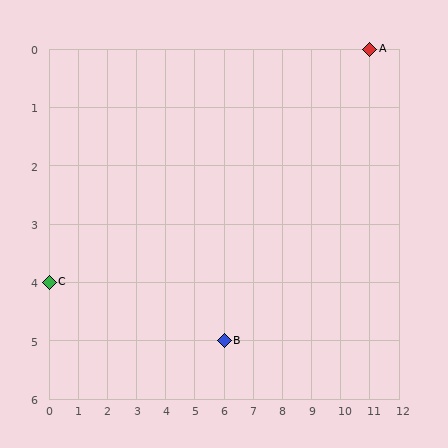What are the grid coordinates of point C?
Point C is at grid coordinates (0, 4).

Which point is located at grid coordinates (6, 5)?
Point B is at (6, 5).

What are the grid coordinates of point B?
Point B is at grid coordinates (6, 5).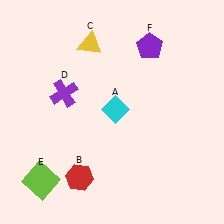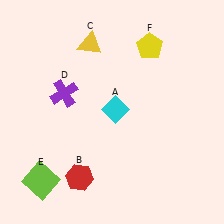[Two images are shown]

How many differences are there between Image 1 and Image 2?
There is 1 difference between the two images.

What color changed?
The pentagon (F) changed from purple in Image 1 to yellow in Image 2.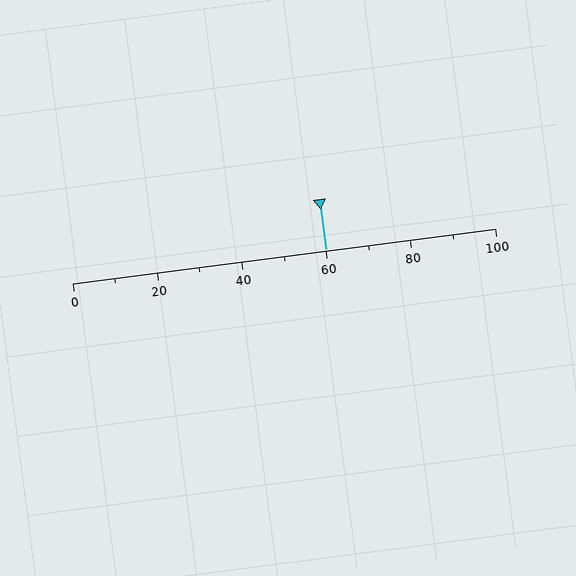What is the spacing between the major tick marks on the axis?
The major ticks are spaced 20 apart.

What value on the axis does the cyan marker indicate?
The marker indicates approximately 60.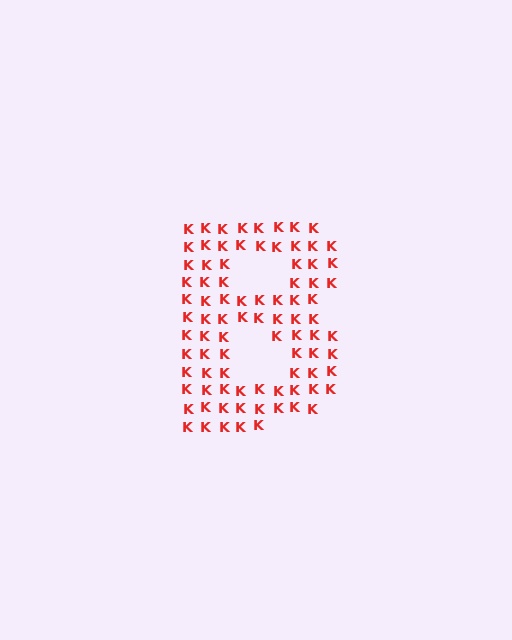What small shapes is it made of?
It is made of small letter K's.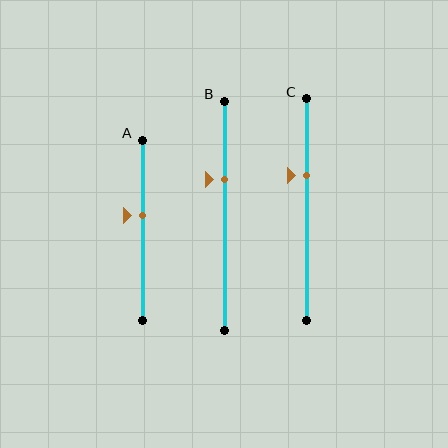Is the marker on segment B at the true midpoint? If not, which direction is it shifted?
No, the marker on segment B is shifted upward by about 16% of the segment length.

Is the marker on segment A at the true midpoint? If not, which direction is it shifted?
No, the marker on segment A is shifted upward by about 8% of the segment length.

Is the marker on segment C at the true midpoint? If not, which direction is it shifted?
No, the marker on segment C is shifted upward by about 15% of the segment length.